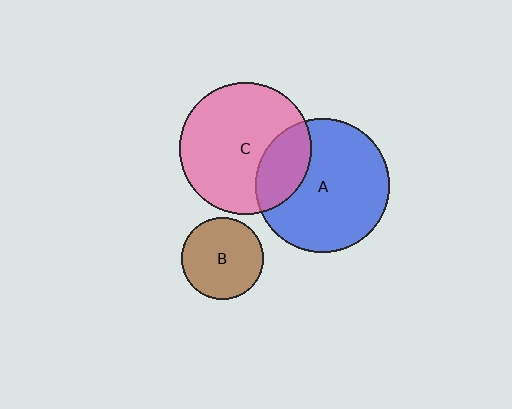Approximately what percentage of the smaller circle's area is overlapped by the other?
Approximately 25%.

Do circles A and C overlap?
Yes.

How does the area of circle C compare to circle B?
Approximately 2.6 times.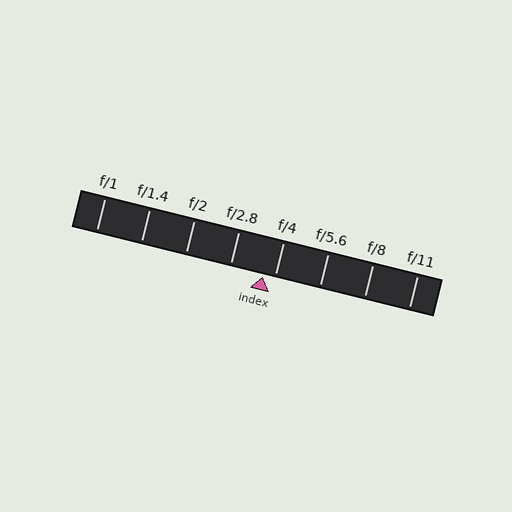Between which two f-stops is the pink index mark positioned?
The index mark is between f/2.8 and f/4.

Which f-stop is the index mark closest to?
The index mark is closest to f/4.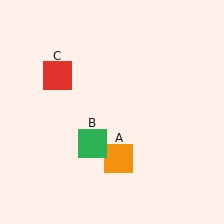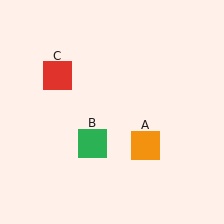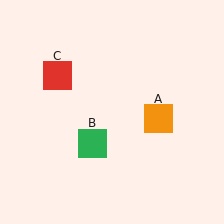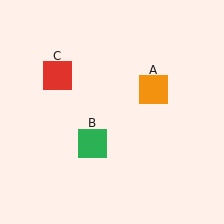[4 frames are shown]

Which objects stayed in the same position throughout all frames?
Green square (object B) and red square (object C) remained stationary.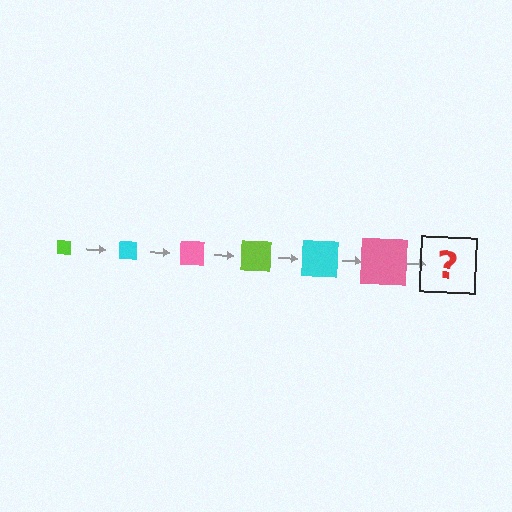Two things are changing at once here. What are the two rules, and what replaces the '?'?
The two rules are that the square grows larger each step and the color cycles through lime, cyan, and pink. The '?' should be a lime square, larger than the previous one.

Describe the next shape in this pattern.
It should be a lime square, larger than the previous one.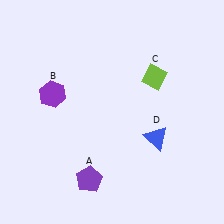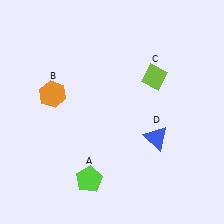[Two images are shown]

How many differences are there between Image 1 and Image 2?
There are 2 differences between the two images.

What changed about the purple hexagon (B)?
In Image 1, B is purple. In Image 2, it changed to orange.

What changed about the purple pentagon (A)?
In Image 1, A is purple. In Image 2, it changed to lime.